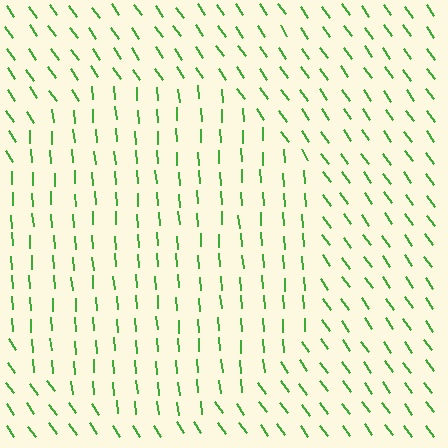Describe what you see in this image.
The image is filled with small green line segments. A circle region in the image has lines oriented differently from the surrounding lines, creating a visible texture boundary.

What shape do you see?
I see a circle.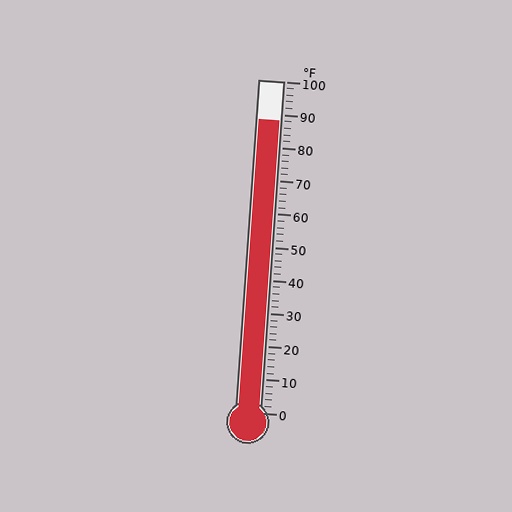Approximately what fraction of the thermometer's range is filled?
The thermometer is filled to approximately 90% of its range.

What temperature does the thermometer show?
The thermometer shows approximately 88°F.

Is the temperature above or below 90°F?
The temperature is below 90°F.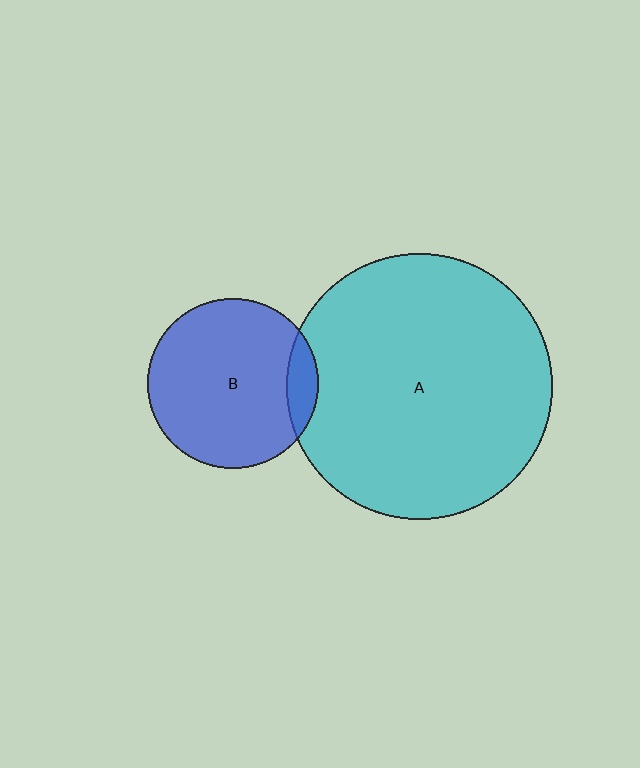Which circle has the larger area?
Circle A (cyan).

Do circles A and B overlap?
Yes.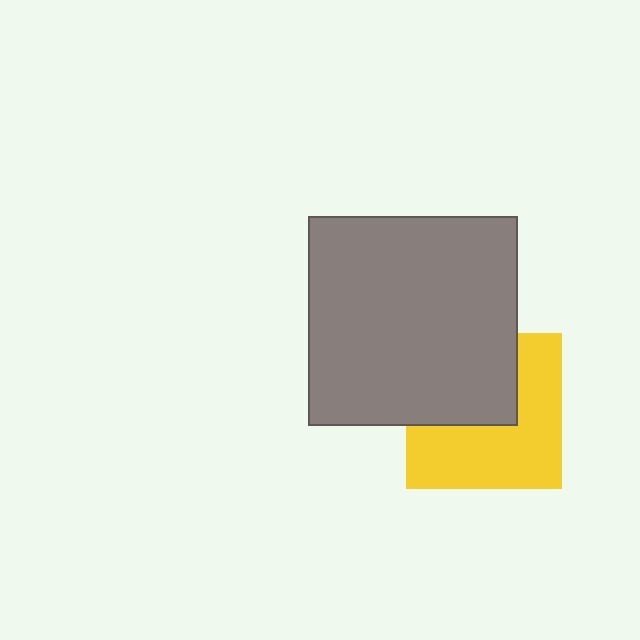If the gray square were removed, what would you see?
You would see the complete yellow square.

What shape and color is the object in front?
The object in front is a gray square.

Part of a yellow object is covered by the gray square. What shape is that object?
It is a square.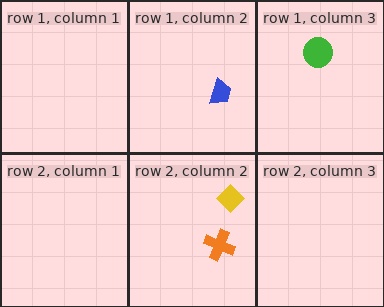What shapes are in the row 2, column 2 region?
The yellow diamond, the orange cross.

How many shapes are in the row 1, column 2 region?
1.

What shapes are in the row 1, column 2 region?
The blue trapezoid.